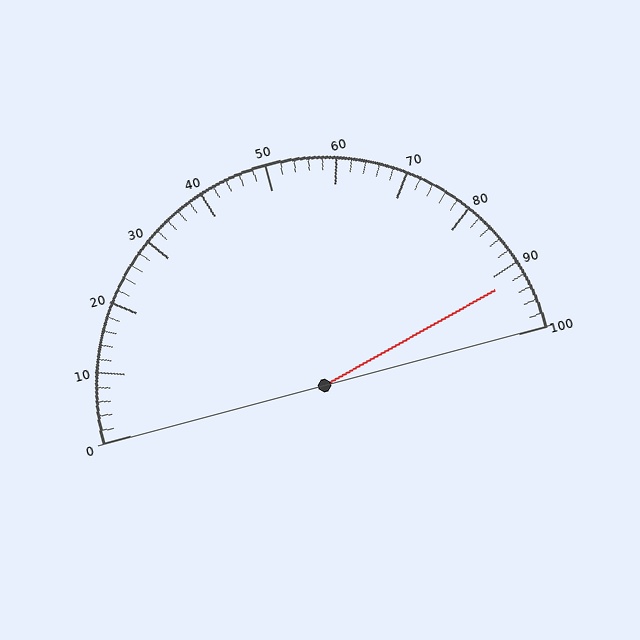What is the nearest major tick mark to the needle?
The nearest major tick mark is 90.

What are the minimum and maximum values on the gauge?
The gauge ranges from 0 to 100.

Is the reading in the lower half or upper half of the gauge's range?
The reading is in the upper half of the range (0 to 100).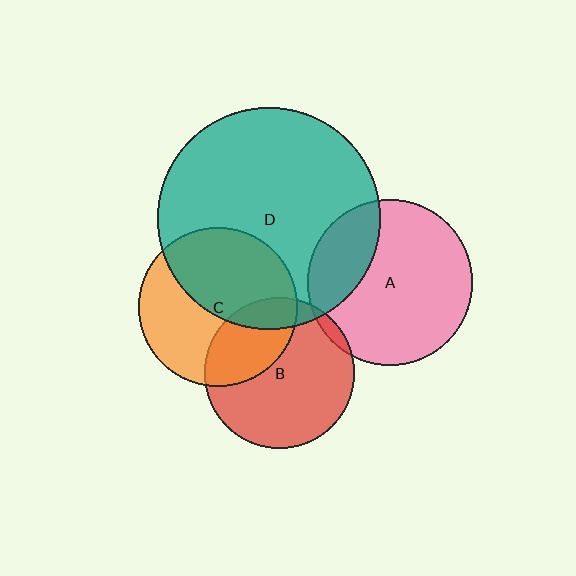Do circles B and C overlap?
Yes.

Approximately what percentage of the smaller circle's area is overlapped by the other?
Approximately 30%.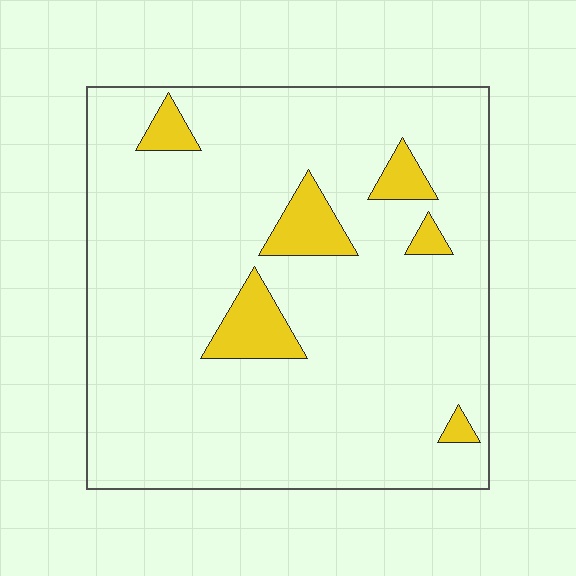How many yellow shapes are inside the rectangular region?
6.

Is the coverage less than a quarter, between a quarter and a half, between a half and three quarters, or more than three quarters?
Less than a quarter.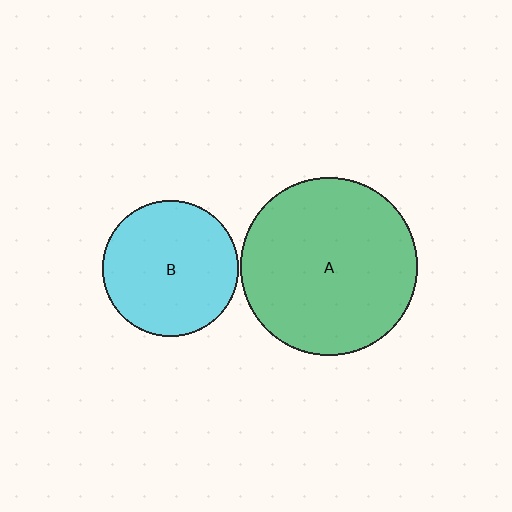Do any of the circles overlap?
No, none of the circles overlap.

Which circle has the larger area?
Circle A (green).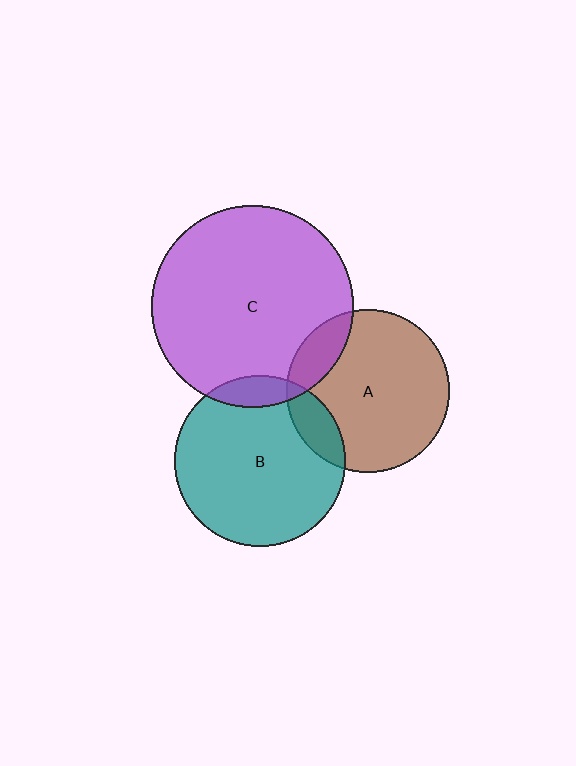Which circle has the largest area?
Circle C (purple).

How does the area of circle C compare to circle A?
Approximately 1.5 times.